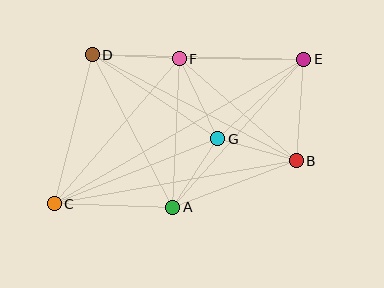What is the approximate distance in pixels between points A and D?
The distance between A and D is approximately 172 pixels.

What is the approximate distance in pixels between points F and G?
The distance between F and G is approximately 89 pixels.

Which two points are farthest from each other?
Points C and E are farthest from each other.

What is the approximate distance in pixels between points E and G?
The distance between E and G is approximately 117 pixels.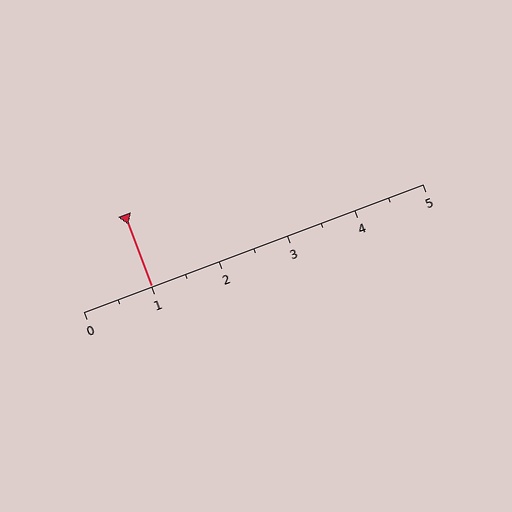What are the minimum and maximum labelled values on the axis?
The axis runs from 0 to 5.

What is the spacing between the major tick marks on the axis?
The major ticks are spaced 1 apart.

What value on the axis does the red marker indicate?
The marker indicates approximately 1.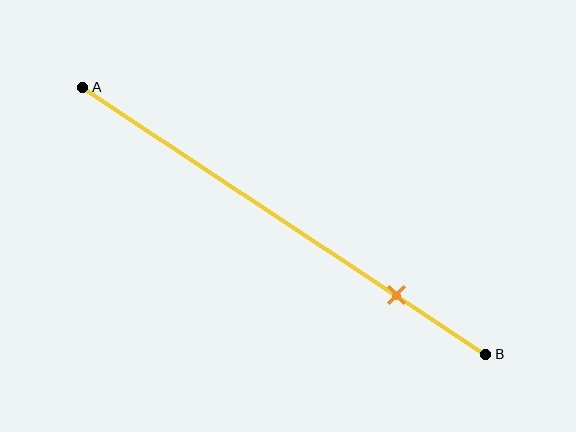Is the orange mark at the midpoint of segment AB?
No, the mark is at about 80% from A, not at the 50% midpoint.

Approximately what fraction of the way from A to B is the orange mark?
The orange mark is approximately 80% of the way from A to B.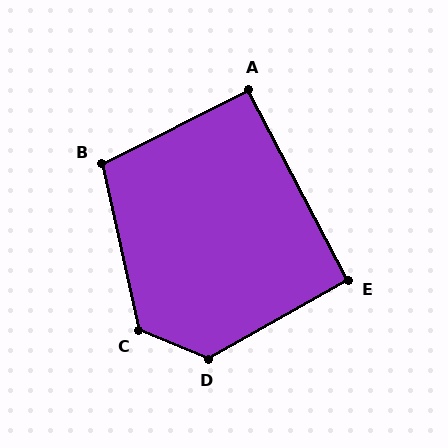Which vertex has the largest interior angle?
D, at approximately 128 degrees.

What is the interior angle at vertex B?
Approximately 104 degrees (obtuse).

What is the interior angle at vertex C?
Approximately 125 degrees (obtuse).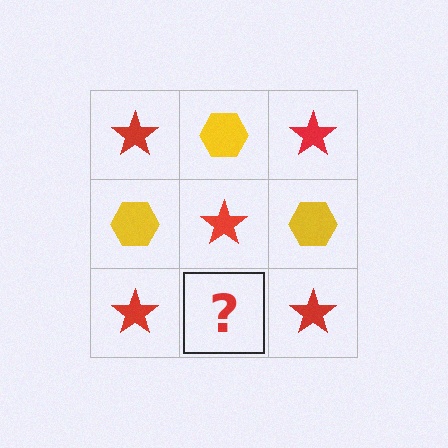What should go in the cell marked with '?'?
The missing cell should contain a yellow hexagon.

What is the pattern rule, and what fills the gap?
The rule is that it alternates red star and yellow hexagon in a checkerboard pattern. The gap should be filled with a yellow hexagon.